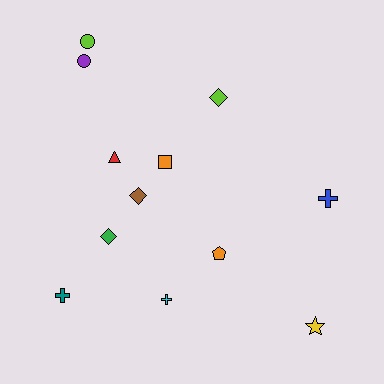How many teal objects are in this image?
There is 1 teal object.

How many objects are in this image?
There are 12 objects.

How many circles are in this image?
There are 2 circles.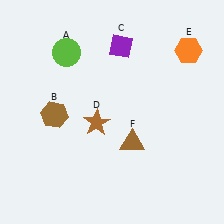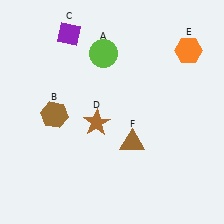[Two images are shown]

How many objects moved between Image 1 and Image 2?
2 objects moved between the two images.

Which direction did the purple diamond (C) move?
The purple diamond (C) moved left.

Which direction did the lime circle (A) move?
The lime circle (A) moved right.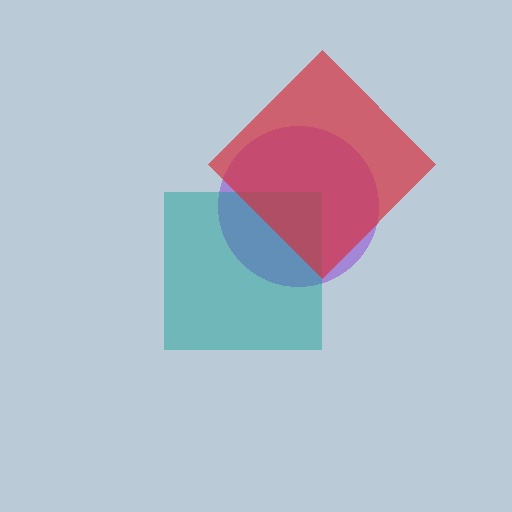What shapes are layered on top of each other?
The layered shapes are: a purple circle, a teal square, a red diamond.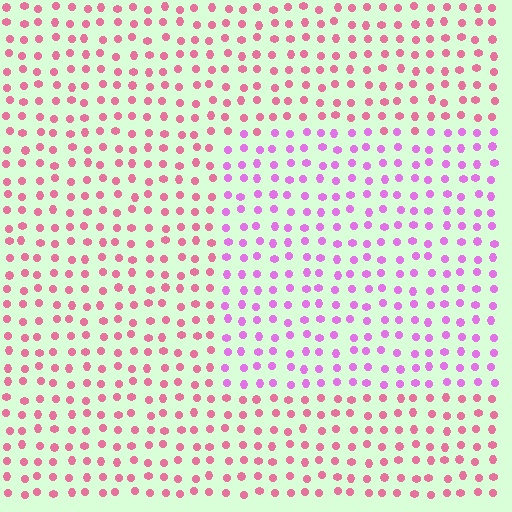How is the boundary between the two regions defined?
The boundary is defined purely by a slight shift in hue (about 41 degrees). Spacing, size, and orientation are identical on both sides.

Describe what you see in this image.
The image is filled with small pink elements in a uniform arrangement. A rectangle-shaped region is visible where the elements are tinted to a slightly different hue, forming a subtle color boundary.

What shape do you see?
I see a rectangle.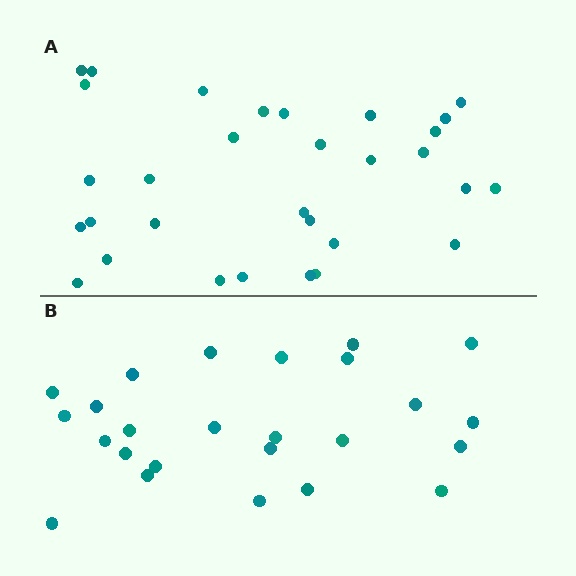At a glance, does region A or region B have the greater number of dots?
Region A (the top region) has more dots.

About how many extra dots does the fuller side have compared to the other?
Region A has about 6 more dots than region B.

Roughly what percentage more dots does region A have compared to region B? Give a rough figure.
About 25% more.